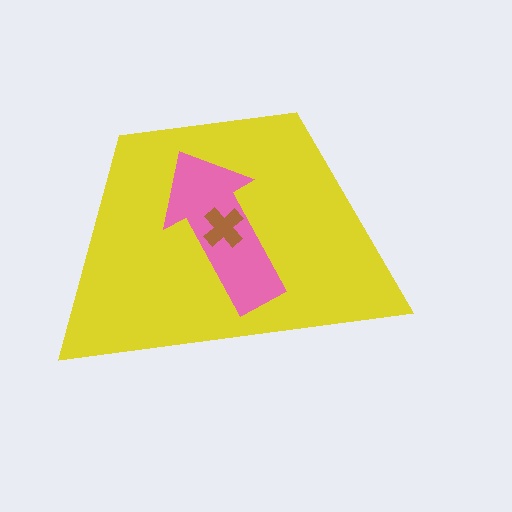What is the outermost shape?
The yellow trapezoid.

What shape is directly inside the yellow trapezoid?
The pink arrow.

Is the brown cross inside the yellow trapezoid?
Yes.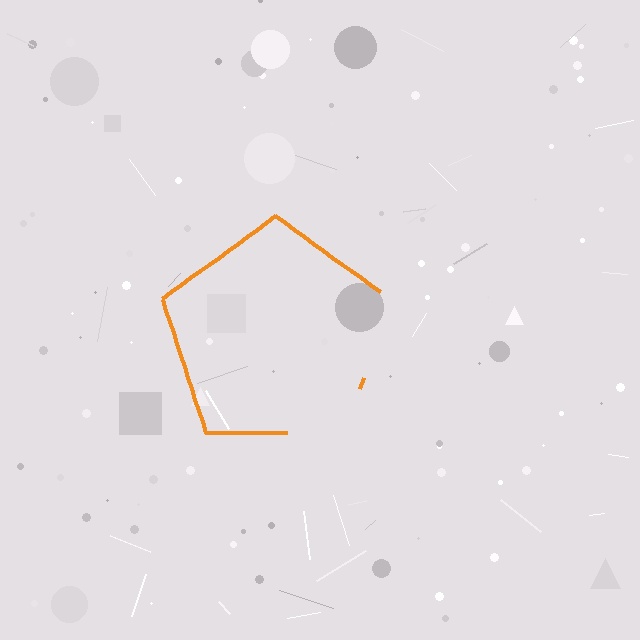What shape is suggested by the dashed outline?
The dashed outline suggests a pentagon.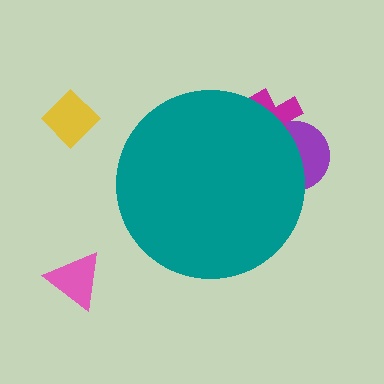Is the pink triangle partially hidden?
No, the pink triangle is fully visible.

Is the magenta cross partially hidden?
Yes, the magenta cross is partially hidden behind the teal circle.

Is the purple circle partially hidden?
Yes, the purple circle is partially hidden behind the teal circle.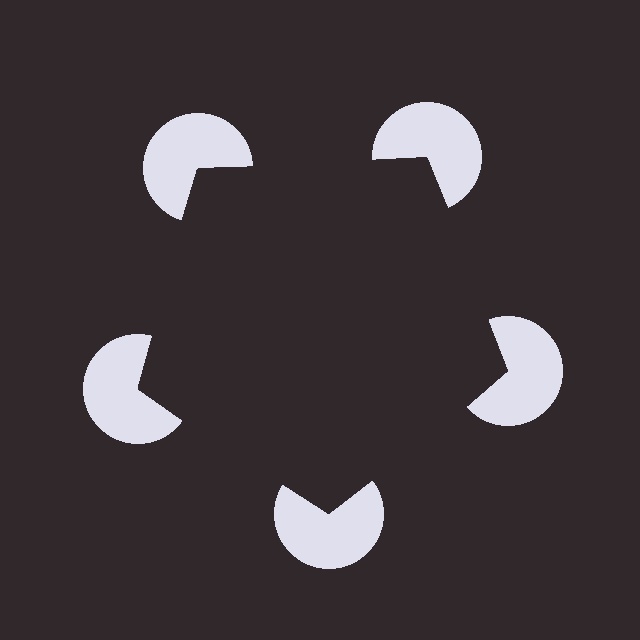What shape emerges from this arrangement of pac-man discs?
An illusory pentagon — its edges are inferred from the aligned wedge cuts in the pac-man discs, not physically drawn.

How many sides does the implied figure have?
5 sides.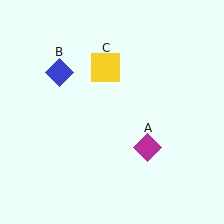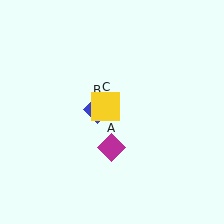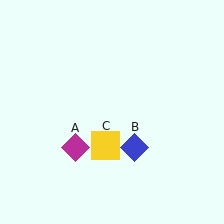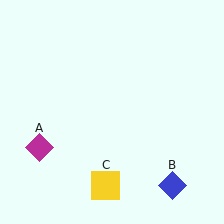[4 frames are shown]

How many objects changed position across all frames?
3 objects changed position: magenta diamond (object A), blue diamond (object B), yellow square (object C).